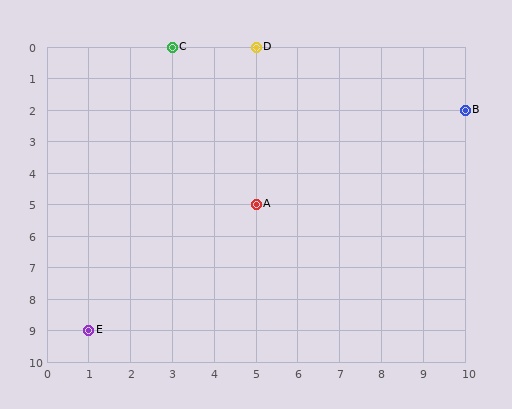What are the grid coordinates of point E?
Point E is at grid coordinates (1, 9).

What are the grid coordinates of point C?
Point C is at grid coordinates (3, 0).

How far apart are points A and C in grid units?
Points A and C are 2 columns and 5 rows apart (about 5.4 grid units diagonally).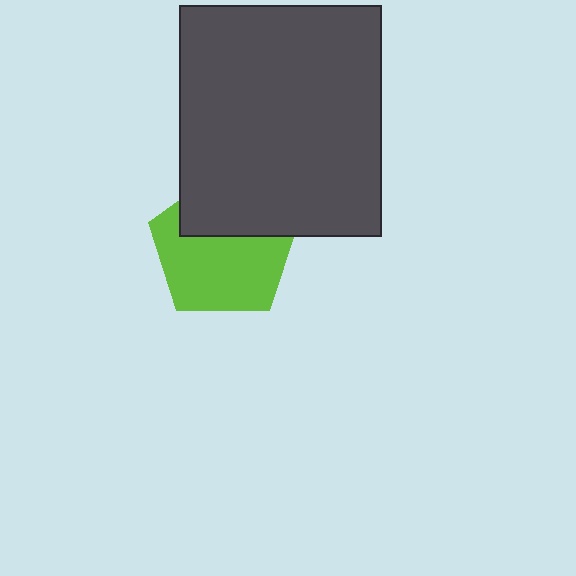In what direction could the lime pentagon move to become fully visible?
The lime pentagon could move down. That would shift it out from behind the dark gray rectangle entirely.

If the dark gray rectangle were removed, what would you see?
You would see the complete lime pentagon.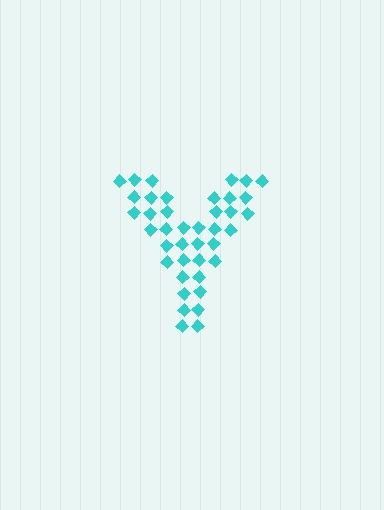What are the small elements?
The small elements are diamonds.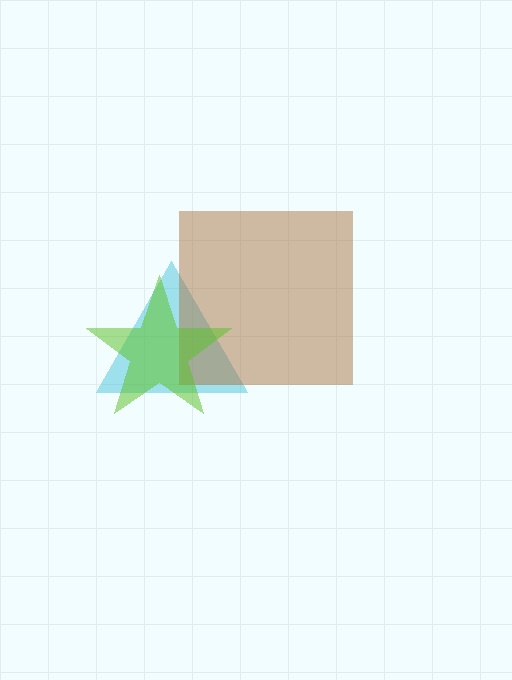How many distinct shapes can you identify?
There are 3 distinct shapes: a cyan triangle, a brown square, a lime star.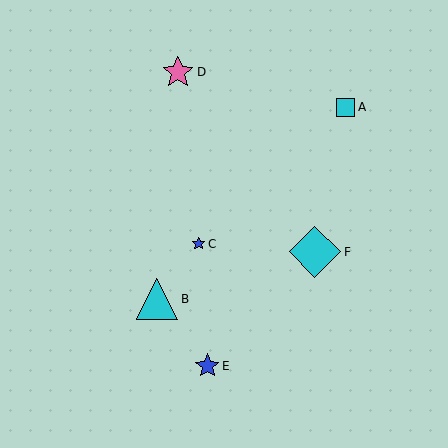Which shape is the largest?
The cyan diamond (labeled F) is the largest.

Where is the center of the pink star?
The center of the pink star is at (178, 72).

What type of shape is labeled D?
Shape D is a pink star.